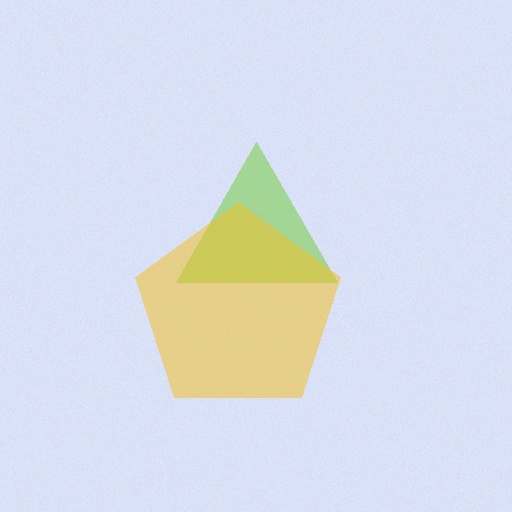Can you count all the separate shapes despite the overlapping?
Yes, there are 2 separate shapes.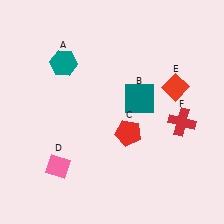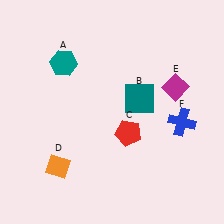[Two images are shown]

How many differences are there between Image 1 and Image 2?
There are 3 differences between the two images.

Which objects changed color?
D changed from pink to orange. E changed from red to magenta. F changed from red to blue.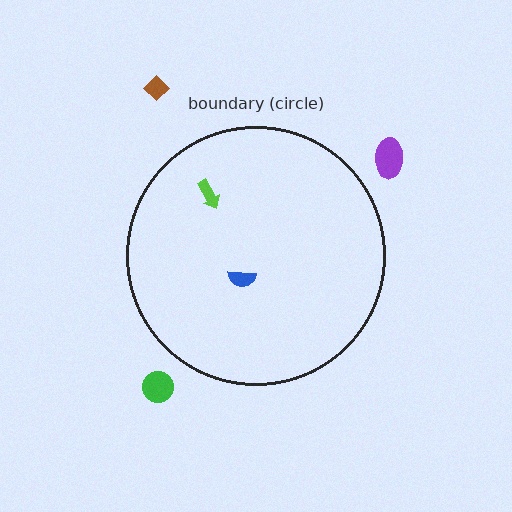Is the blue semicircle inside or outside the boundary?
Inside.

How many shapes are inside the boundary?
2 inside, 3 outside.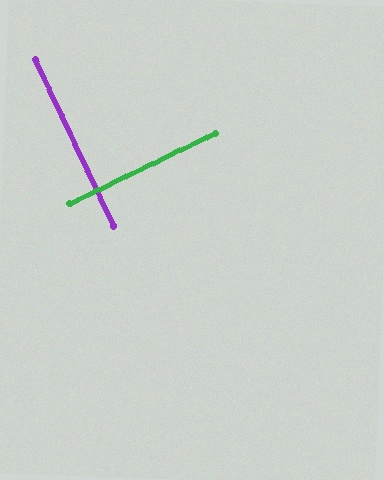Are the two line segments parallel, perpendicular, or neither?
Perpendicular — they meet at approximately 89°.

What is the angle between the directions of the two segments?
Approximately 89 degrees.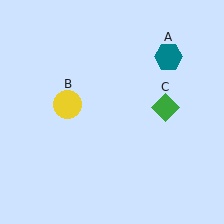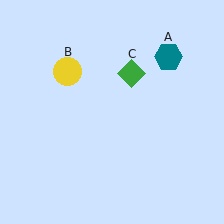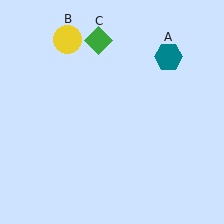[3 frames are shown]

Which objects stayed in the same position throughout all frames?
Teal hexagon (object A) remained stationary.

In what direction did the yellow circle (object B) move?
The yellow circle (object B) moved up.